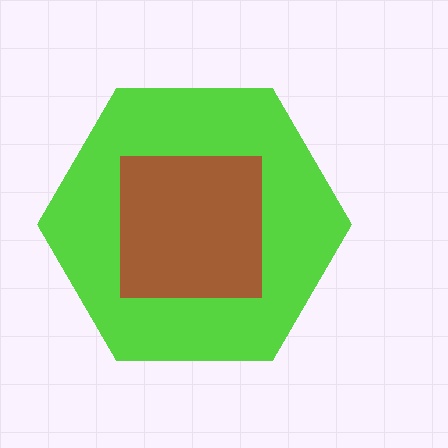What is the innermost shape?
The brown square.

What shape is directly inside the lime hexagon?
The brown square.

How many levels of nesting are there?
2.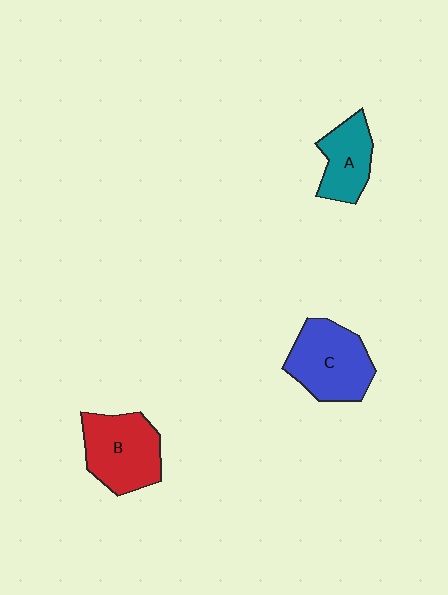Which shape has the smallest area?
Shape A (teal).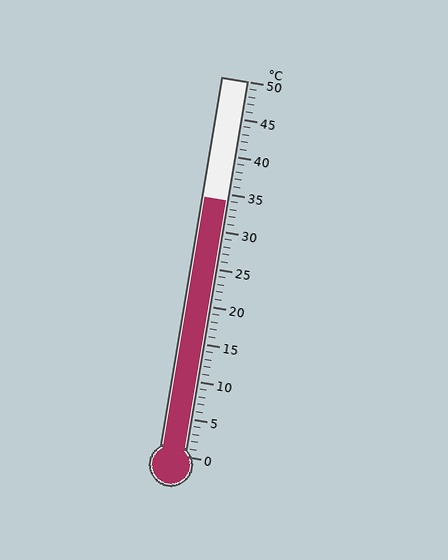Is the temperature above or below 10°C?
The temperature is above 10°C.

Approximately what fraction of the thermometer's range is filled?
The thermometer is filled to approximately 70% of its range.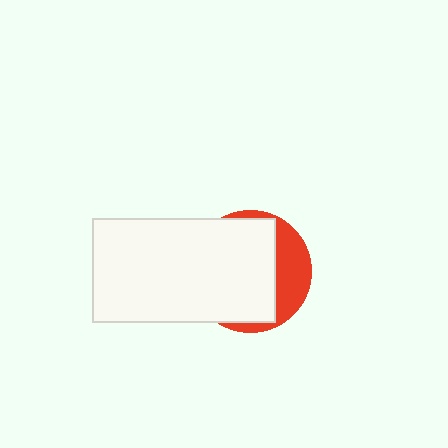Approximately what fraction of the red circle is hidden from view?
Roughly 69% of the red circle is hidden behind the white rectangle.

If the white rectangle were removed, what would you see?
You would see the complete red circle.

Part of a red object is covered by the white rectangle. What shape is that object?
It is a circle.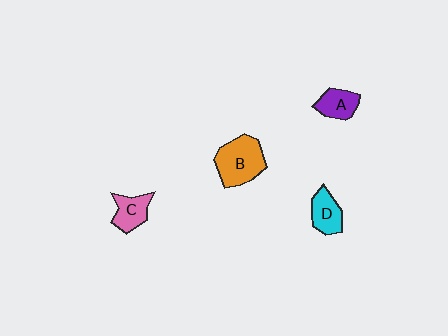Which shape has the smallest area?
Shape A (purple).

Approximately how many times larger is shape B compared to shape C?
Approximately 1.7 times.